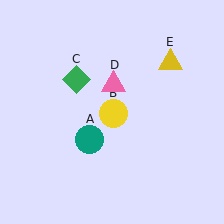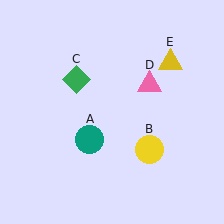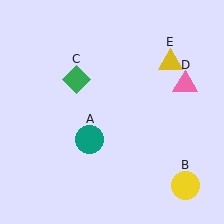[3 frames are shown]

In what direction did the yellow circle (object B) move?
The yellow circle (object B) moved down and to the right.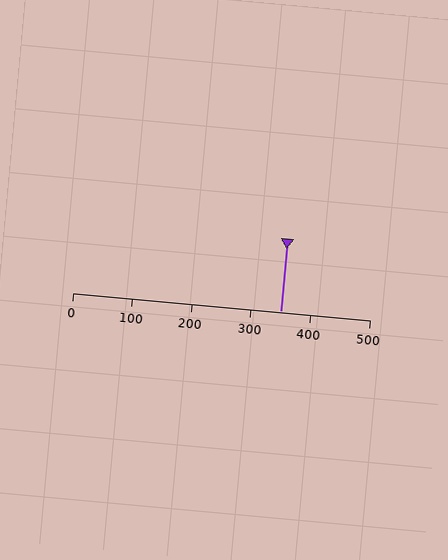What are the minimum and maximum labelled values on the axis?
The axis runs from 0 to 500.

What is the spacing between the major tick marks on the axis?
The major ticks are spaced 100 apart.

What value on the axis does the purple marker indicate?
The marker indicates approximately 350.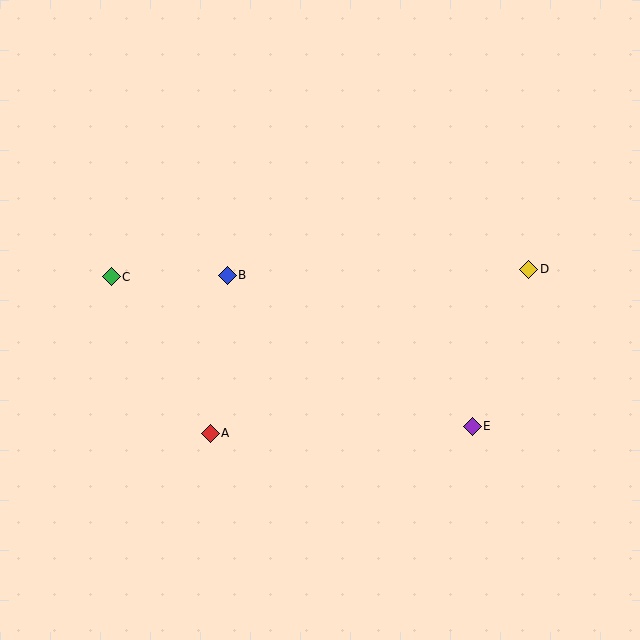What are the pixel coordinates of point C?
Point C is at (111, 277).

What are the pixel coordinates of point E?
Point E is at (472, 426).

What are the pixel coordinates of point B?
Point B is at (227, 275).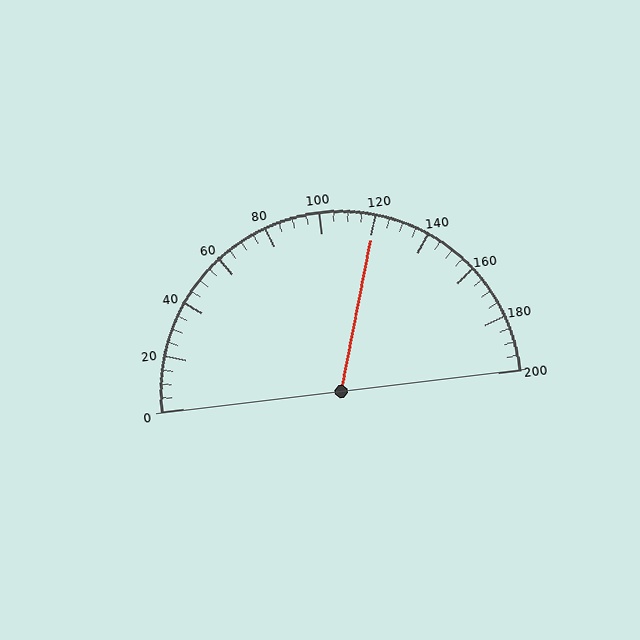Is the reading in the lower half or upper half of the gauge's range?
The reading is in the upper half of the range (0 to 200).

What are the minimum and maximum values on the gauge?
The gauge ranges from 0 to 200.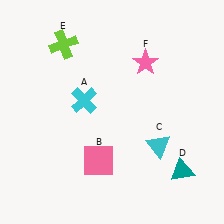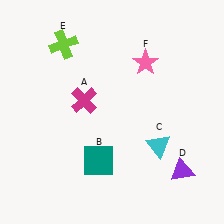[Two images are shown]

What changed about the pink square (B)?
In Image 1, B is pink. In Image 2, it changed to teal.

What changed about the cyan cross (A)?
In Image 1, A is cyan. In Image 2, it changed to magenta.